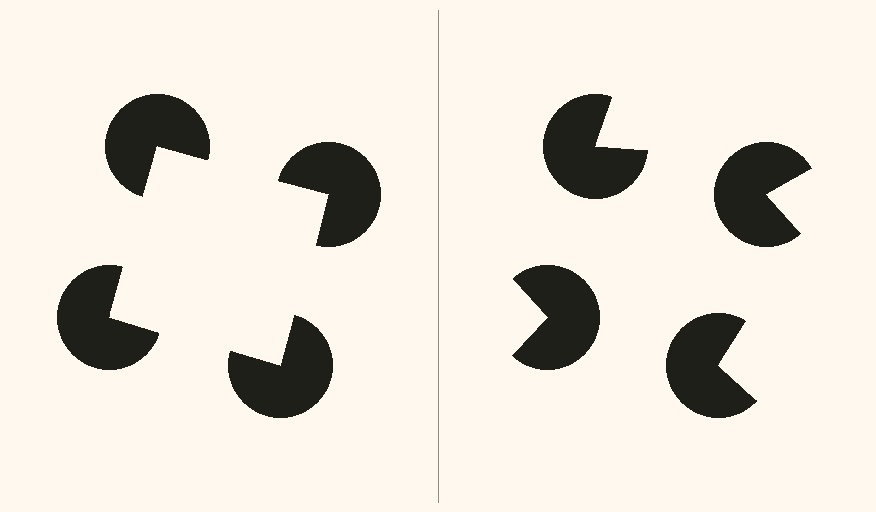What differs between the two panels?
The pac-man discs are positioned identically on both sides; only the wedge orientations differ. On the left they align to a square; on the right they are misaligned.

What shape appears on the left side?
An illusory square.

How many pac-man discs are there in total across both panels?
8 — 4 on each side.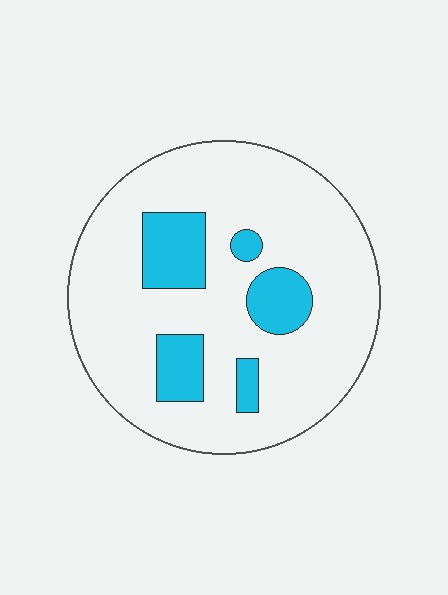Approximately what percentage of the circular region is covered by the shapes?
Approximately 20%.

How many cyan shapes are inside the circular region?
5.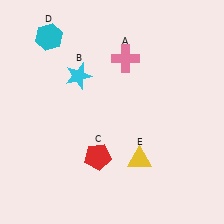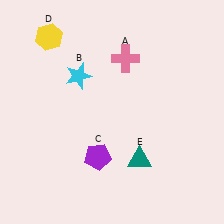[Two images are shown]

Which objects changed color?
C changed from red to purple. D changed from cyan to yellow. E changed from yellow to teal.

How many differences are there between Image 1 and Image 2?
There are 3 differences between the two images.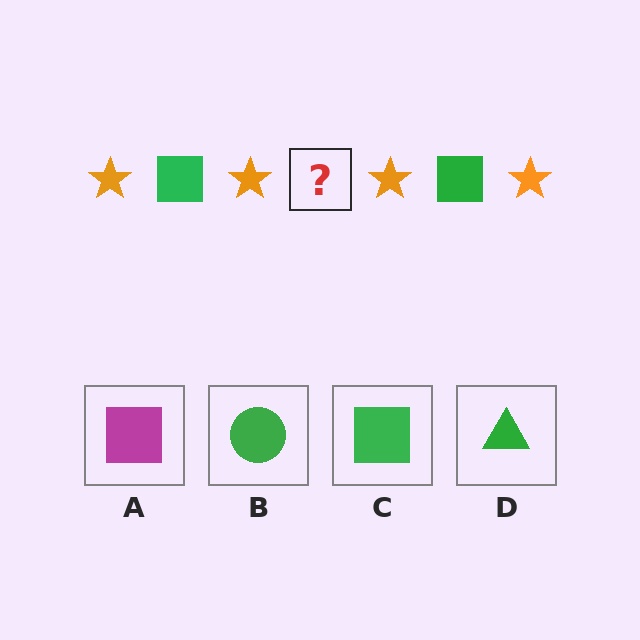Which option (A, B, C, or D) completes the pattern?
C.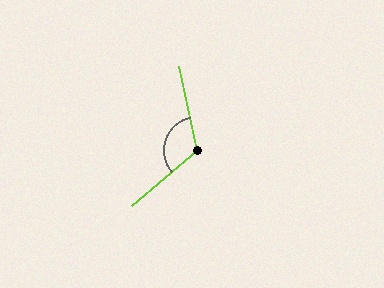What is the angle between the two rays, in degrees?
Approximately 119 degrees.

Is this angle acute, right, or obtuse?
It is obtuse.